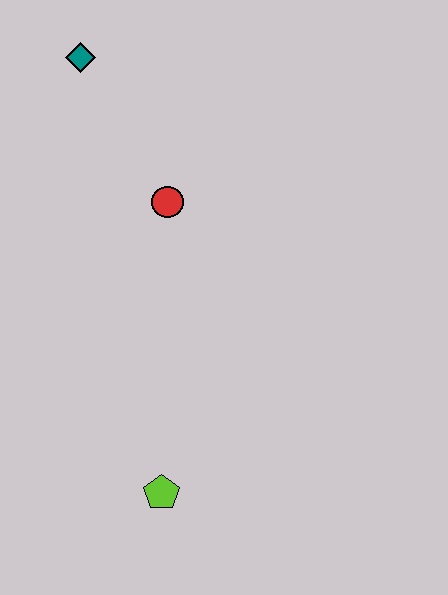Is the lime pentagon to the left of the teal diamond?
No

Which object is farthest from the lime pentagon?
The teal diamond is farthest from the lime pentagon.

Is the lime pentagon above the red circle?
No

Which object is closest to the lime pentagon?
The red circle is closest to the lime pentagon.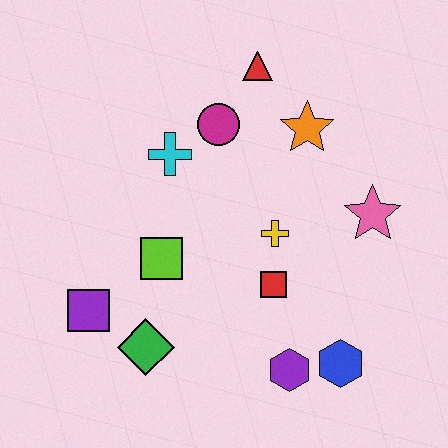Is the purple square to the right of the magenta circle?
No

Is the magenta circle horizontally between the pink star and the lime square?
Yes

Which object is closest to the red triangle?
The magenta circle is closest to the red triangle.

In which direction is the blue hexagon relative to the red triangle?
The blue hexagon is below the red triangle.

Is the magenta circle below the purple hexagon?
No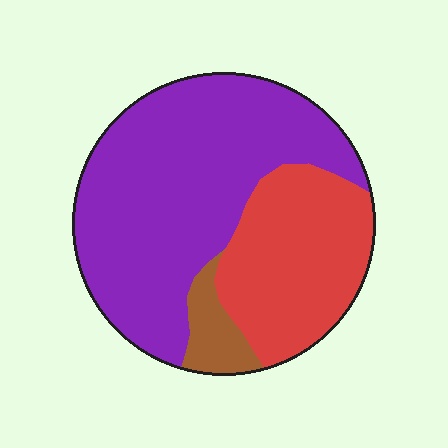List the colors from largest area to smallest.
From largest to smallest: purple, red, brown.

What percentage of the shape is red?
Red takes up about one third (1/3) of the shape.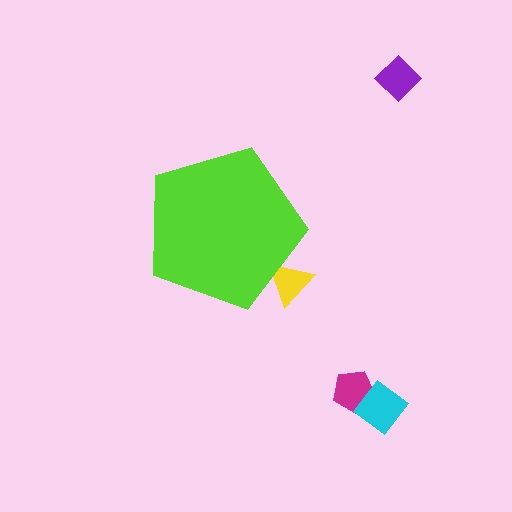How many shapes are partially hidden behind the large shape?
1 shape is partially hidden.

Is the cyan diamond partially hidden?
No, the cyan diamond is fully visible.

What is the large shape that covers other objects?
A lime pentagon.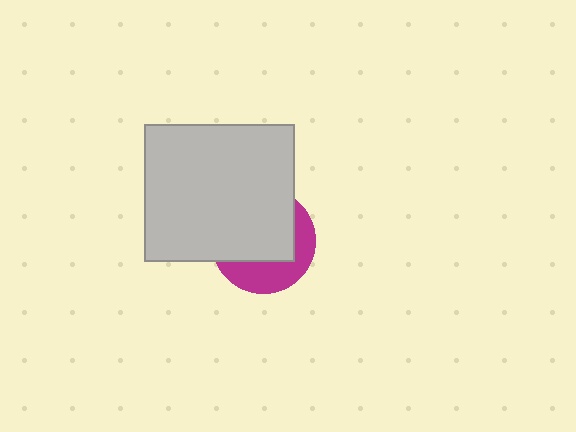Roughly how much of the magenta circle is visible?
A small part of it is visible (roughly 37%).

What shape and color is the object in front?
The object in front is a light gray rectangle.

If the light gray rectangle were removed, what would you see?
You would see the complete magenta circle.